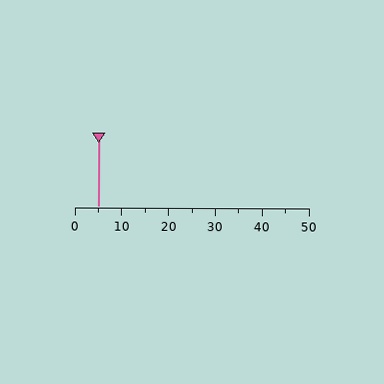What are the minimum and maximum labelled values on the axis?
The axis runs from 0 to 50.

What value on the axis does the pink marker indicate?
The marker indicates approximately 5.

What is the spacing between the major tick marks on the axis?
The major ticks are spaced 10 apart.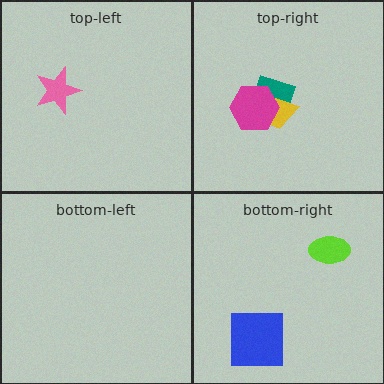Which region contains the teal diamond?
The top-right region.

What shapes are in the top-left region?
The pink star.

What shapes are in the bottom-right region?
The lime ellipse, the blue square.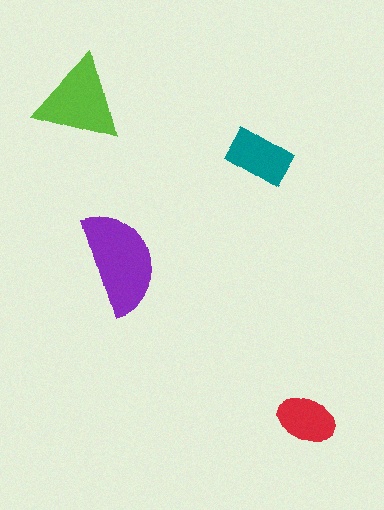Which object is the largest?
The purple semicircle.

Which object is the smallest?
The red ellipse.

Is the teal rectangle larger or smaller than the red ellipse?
Larger.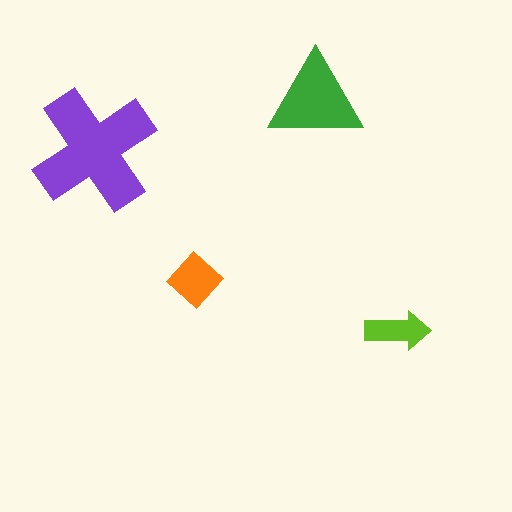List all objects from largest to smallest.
The purple cross, the green triangle, the orange diamond, the lime arrow.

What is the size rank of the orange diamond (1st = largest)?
3rd.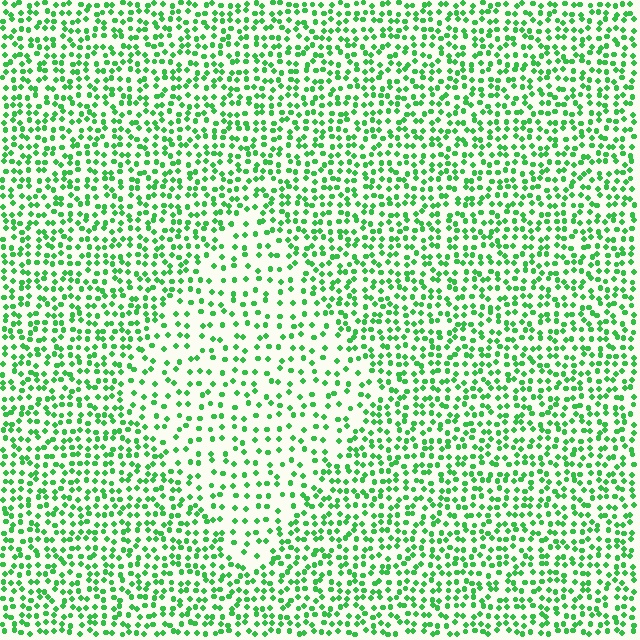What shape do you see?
I see a diamond.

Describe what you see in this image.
The image contains small green elements arranged at two different densities. A diamond-shaped region is visible where the elements are less densely packed than the surrounding area.